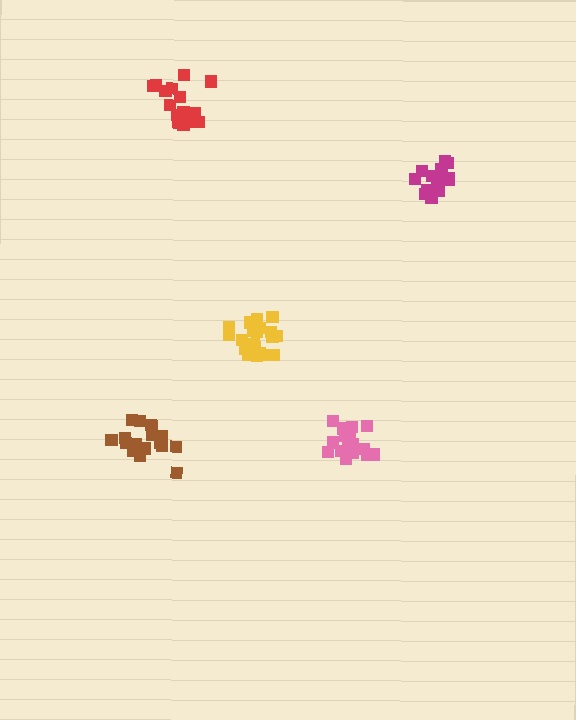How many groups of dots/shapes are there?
There are 5 groups.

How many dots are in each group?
Group 1: 15 dots, Group 2: 17 dots, Group 3: 19 dots, Group 4: 16 dots, Group 5: 21 dots (88 total).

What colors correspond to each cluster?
The clusters are colored: magenta, brown, red, pink, yellow.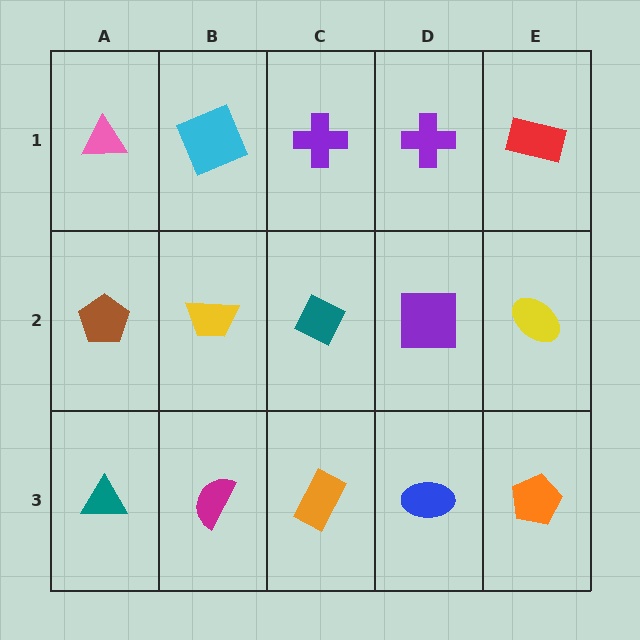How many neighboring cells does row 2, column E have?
3.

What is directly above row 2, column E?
A red rectangle.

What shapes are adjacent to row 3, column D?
A purple square (row 2, column D), an orange rectangle (row 3, column C), an orange pentagon (row 3, column E).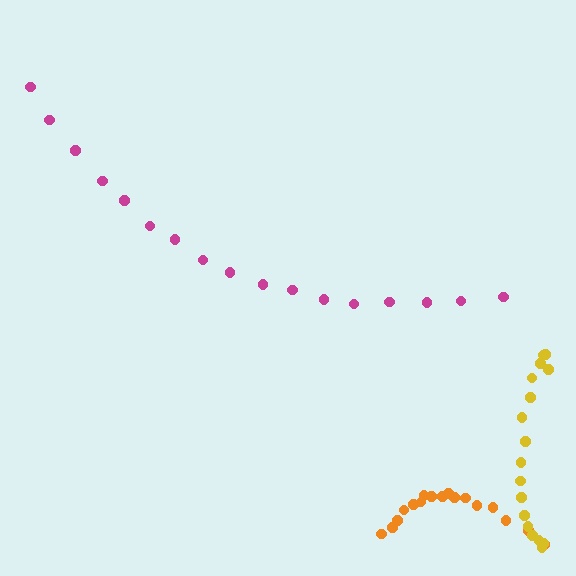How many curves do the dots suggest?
There are 3 distinct paths.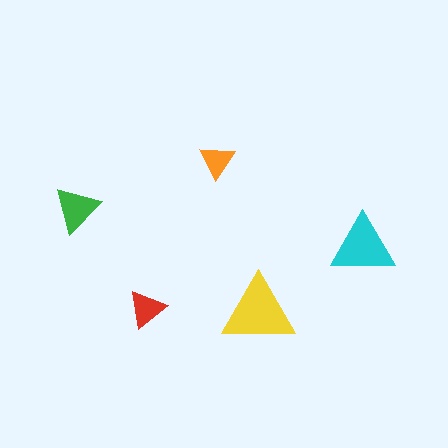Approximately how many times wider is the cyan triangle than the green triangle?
About 1.5 times wider.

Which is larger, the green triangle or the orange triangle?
The green one.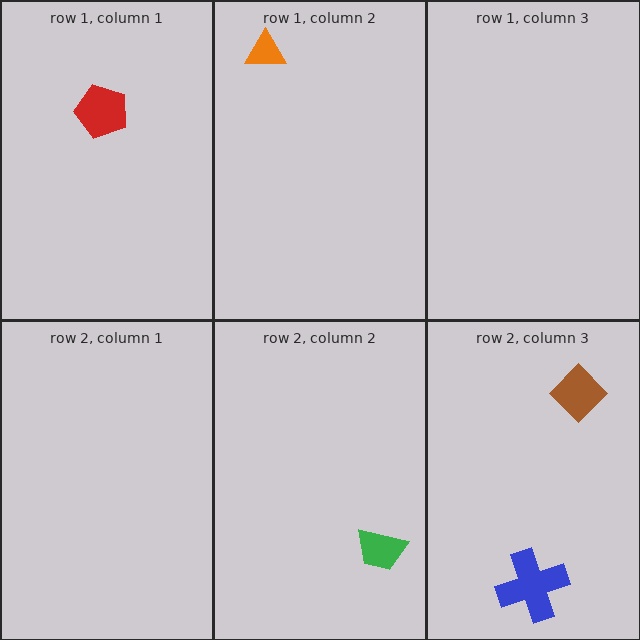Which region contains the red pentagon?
The row 1, column 1 region.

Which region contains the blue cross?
The row 2, column 3 region.